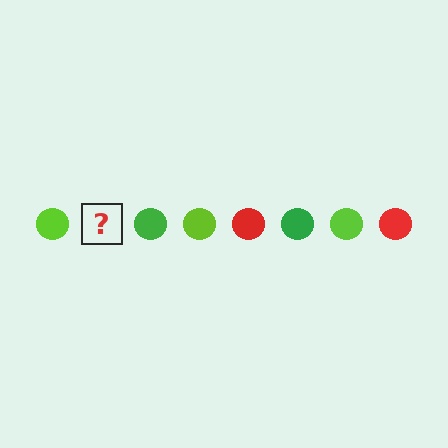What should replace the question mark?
The question mark should be replaced with a red circle.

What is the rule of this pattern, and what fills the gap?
The rule is that the pattern cycles through lime, red, green circles. The gap should be filled with a red circle.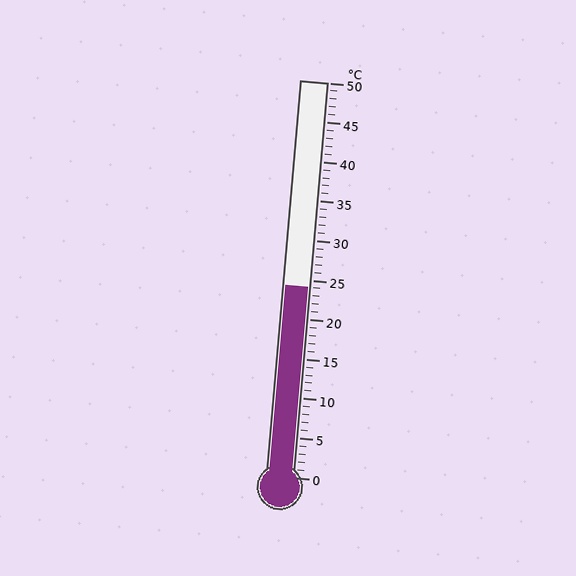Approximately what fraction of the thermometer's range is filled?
The thermometer is filled to approximately 50% of its range.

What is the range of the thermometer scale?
The thermometer scale ranges from 0°C to 50°C.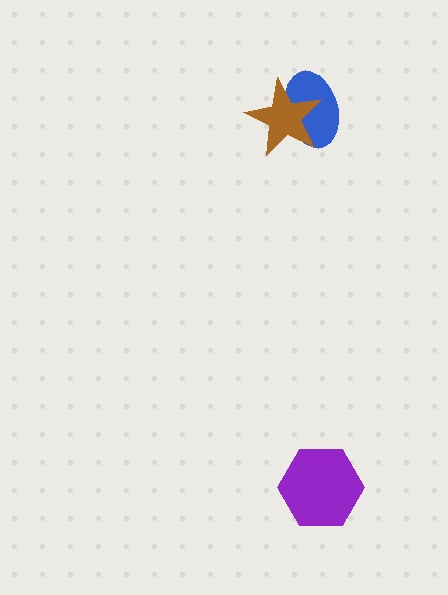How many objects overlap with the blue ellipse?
1 object overlaps with the blue ellipse.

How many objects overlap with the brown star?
1 object overlaps with the brown star.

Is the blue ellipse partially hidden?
Yes, it is partially covered by another shape.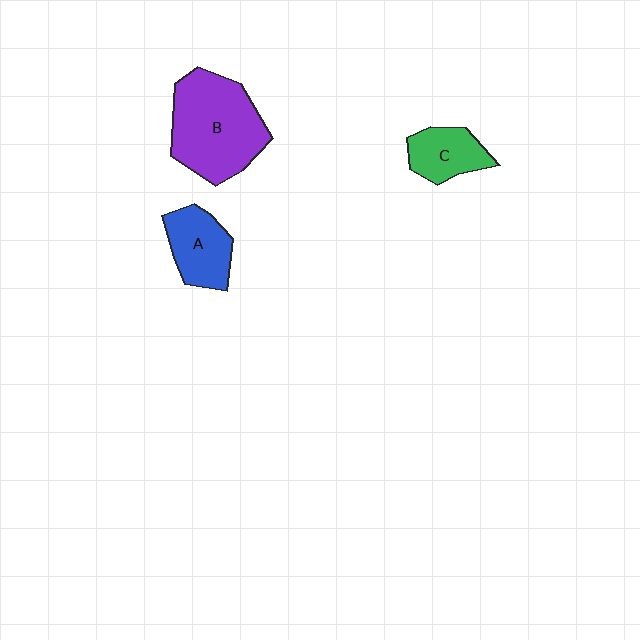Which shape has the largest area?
Shape B (purple).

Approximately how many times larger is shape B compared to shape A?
Approximately 1.9 times.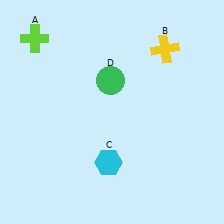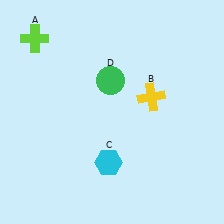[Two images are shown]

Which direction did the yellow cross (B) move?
The yellow cross (B) moved down.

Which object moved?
The yellow cross (B) moved down.